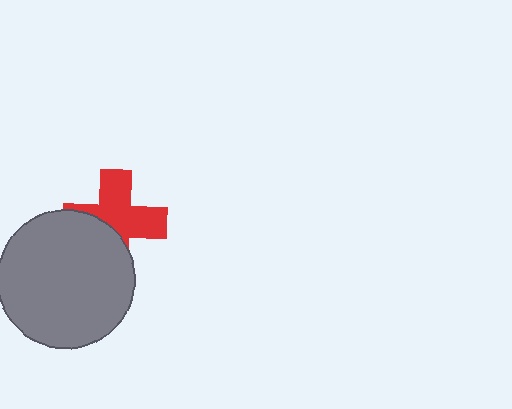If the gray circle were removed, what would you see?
You would see the complete red cross.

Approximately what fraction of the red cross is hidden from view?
Roughly 40% of the red cross is hidden behind the gray circle.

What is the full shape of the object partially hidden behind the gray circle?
The partially hidden object is a red cross.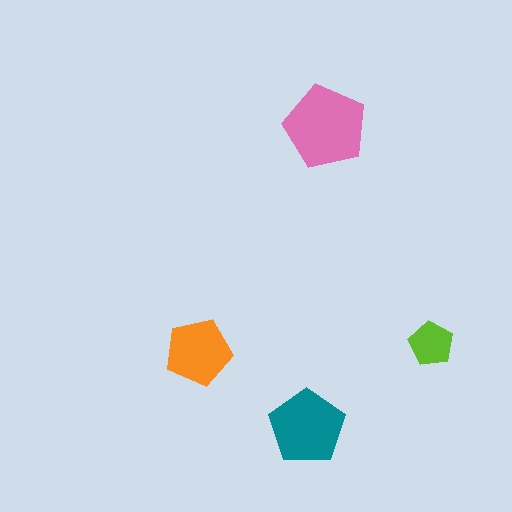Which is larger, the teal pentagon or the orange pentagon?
The teal one.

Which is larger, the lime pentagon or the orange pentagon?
The orange one.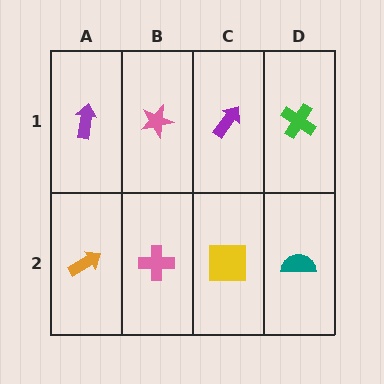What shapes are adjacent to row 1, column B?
A pink cross (row 2, column B), a purple arrow (row 1, column A), a purple arrow (row 1, column C).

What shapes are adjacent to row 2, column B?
A pink star (row 1, column B), an orange arrow (row 2, column A), a yellow square (row 2, column C).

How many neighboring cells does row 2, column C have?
3.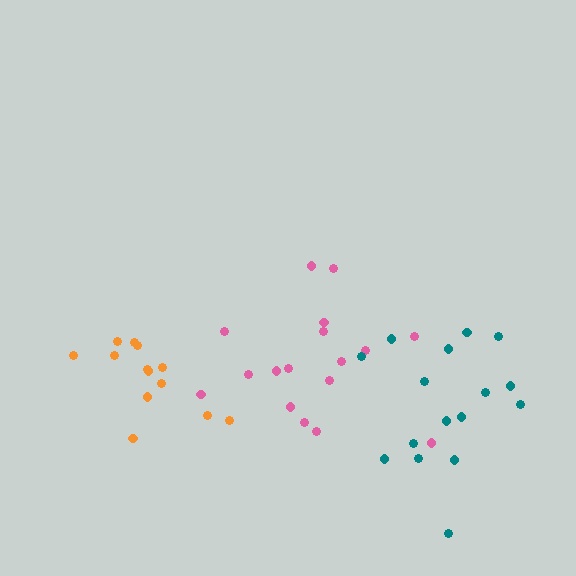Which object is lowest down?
The teal cluster is bottommost.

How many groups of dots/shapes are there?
There are 3 groups.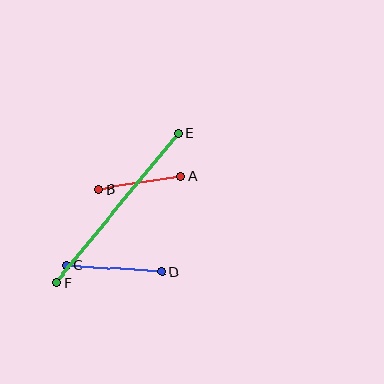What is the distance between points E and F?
The distance is approximately 192 pixels.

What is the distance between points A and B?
The distance is approximately 82 pixels.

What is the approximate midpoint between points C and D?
The midpoint is at approximately (114, 269) pixels.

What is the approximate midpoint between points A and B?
The midpoint is at approximately (140, 183) pixels.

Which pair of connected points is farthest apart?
Points E and F are farthest apart.